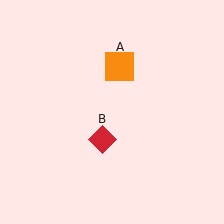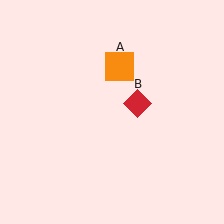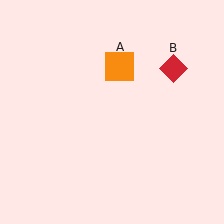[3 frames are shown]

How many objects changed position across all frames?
1 object changed position: red diamond (object B).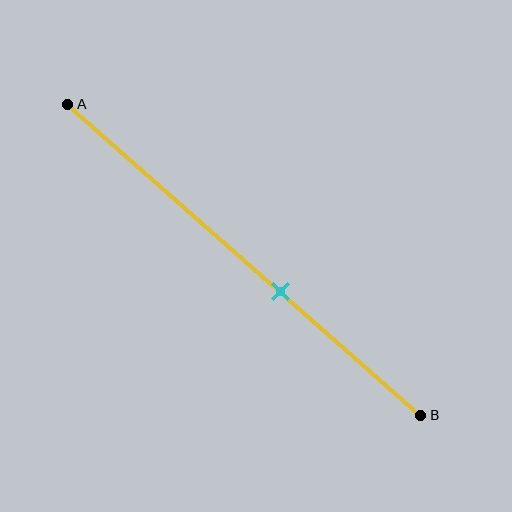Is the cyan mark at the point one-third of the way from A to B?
No, the mark is at about 60% from A, not at the 33% one-third point.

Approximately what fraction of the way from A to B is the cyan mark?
The cyan mark is approximately 60% of the way from A to B.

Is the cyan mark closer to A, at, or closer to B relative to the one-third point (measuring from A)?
The cyan mark is closer to point B than the one-third point of segment AB.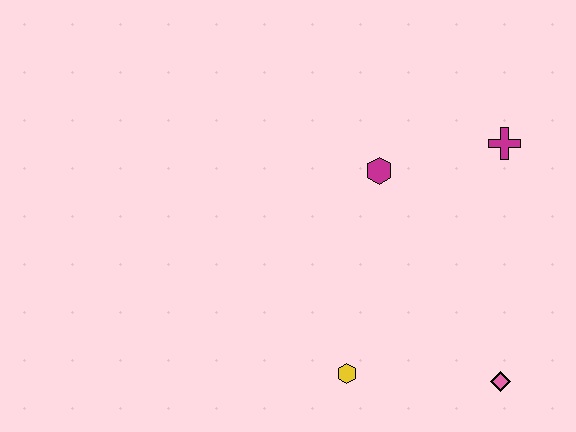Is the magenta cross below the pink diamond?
No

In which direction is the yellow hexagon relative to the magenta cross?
The yellow hexagon is below the magenta cross.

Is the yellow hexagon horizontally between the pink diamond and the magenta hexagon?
No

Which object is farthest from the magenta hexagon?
The pink diamond is farthest from the magenta hexagon.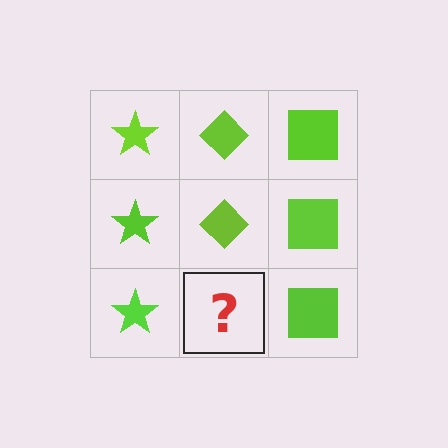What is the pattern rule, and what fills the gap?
The rule is that each column has a consistent shape. The gap should be filled with a lime diamond.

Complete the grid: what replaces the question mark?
The question mark should be replaced with a lime diamond.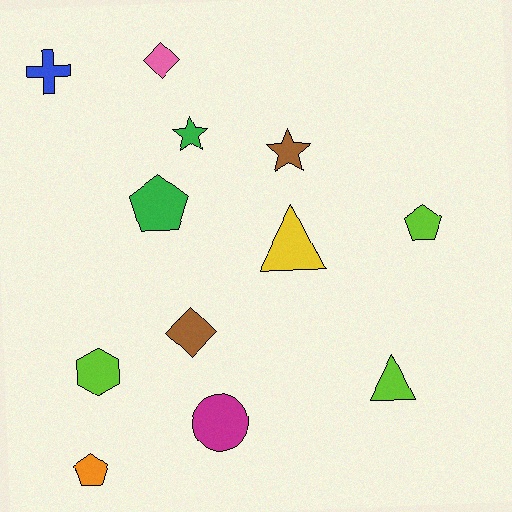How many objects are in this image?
There are 12 objects.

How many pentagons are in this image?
There are 3 pentagons.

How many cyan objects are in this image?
There are no cyan objects.